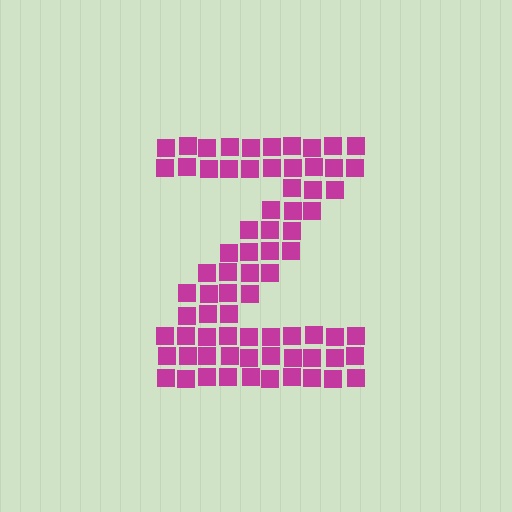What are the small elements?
The small elements are squares.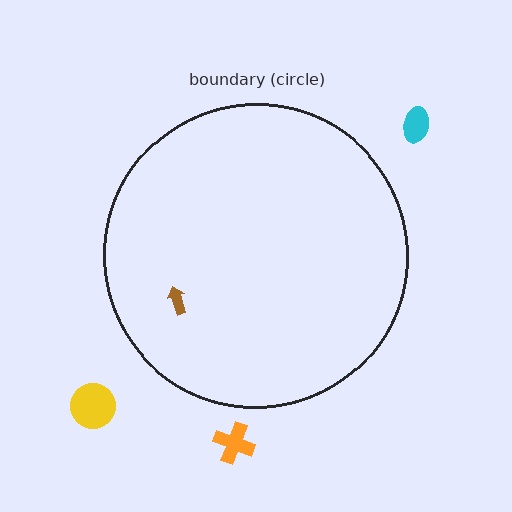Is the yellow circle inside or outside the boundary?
Outside.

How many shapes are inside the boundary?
1 inside, 3 outside.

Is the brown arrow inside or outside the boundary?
Inside.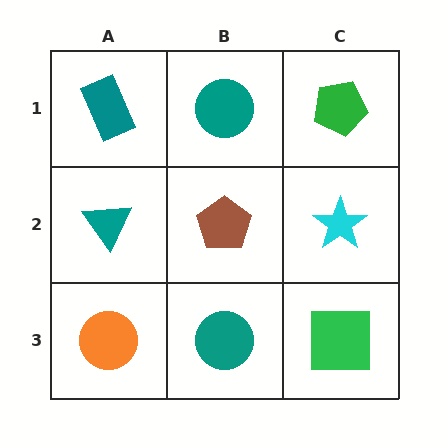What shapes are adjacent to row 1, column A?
A teal triangle (row 2, column A), a teal circle (row 1, column B).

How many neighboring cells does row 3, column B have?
3.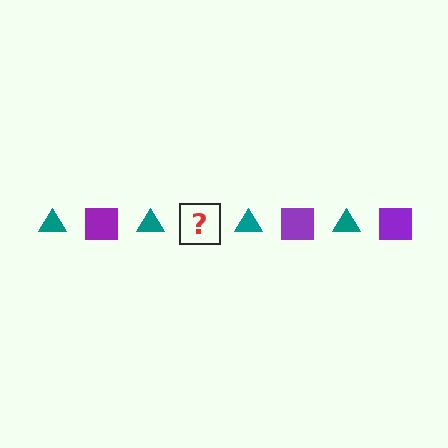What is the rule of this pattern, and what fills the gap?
The rule is that the pattern alternates between teal triangle and purple square. The gap should be filled with a purple square.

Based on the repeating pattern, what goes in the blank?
The blank should be a purple square.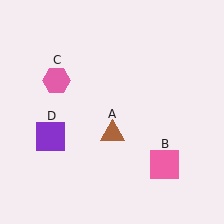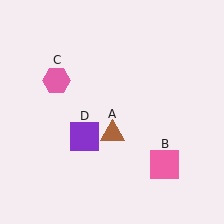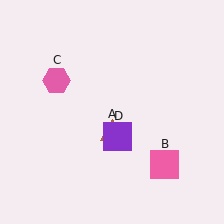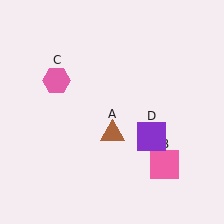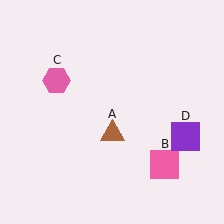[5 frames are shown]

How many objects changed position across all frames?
1 object changed position: purple square (object D).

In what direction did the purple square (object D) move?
The purple square (object D) moved right.